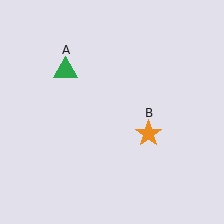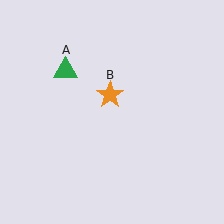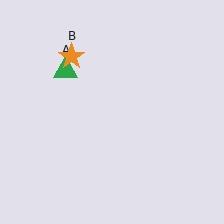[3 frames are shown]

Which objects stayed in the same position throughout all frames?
Green triangle (object A) remained stationary.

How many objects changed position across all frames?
1 object changed position: orange star (object B).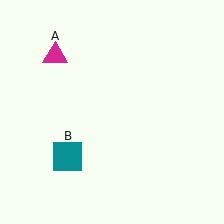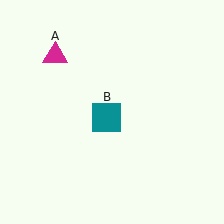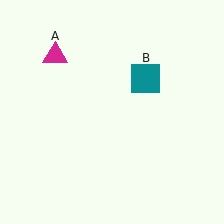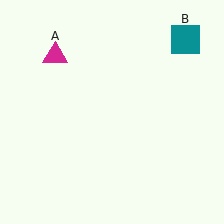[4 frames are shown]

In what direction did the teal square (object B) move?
The teal square (object B) moved up and to the right.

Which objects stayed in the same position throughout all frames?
Magenta triangle (object A) remained stationary.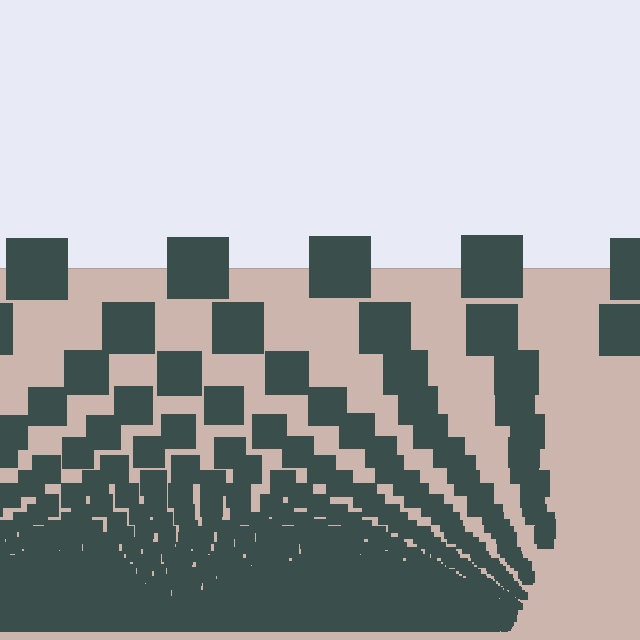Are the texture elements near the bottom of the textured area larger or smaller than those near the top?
Smaller. The gradient is inverted — elements near the bottom are smaller and denser.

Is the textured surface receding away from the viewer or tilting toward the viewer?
The surface appears to tilt toward the viewer. Texture elements get larger and sparser toward the top.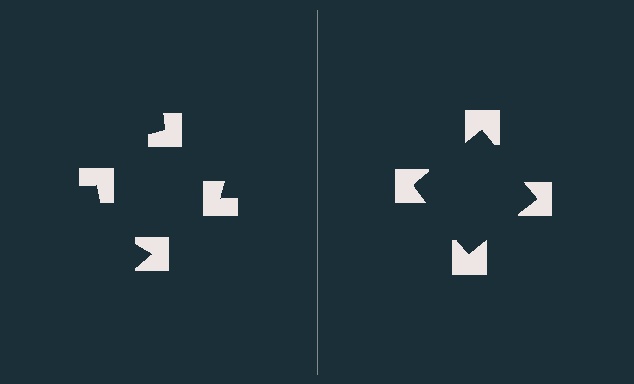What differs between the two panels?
The notched squares are positioned identically on both sides; only the wedge orientations differ. On the right they align to a square; on the left they are misaligned.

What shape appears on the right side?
An illusory square.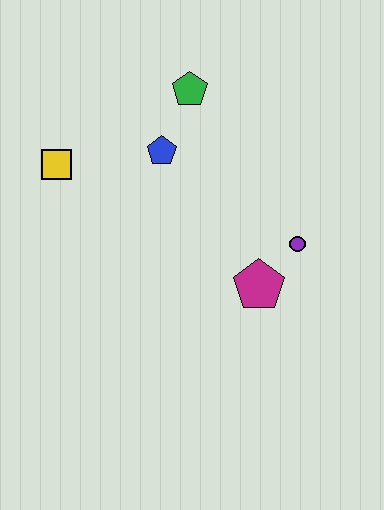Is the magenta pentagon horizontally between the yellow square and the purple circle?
Yes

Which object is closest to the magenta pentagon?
The purple circle is closest to the magenta pentagon.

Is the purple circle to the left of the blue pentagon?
No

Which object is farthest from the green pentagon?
The magenta pentagon is farthest from the green pentagon.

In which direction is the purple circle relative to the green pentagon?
The purple circle is below the green pentagon.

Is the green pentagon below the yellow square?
No